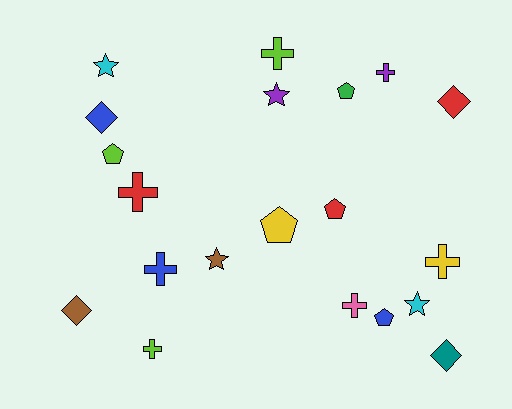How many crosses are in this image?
There are 7 crosses.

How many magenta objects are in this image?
There are no magenta objects.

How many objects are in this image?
There are 20 objects.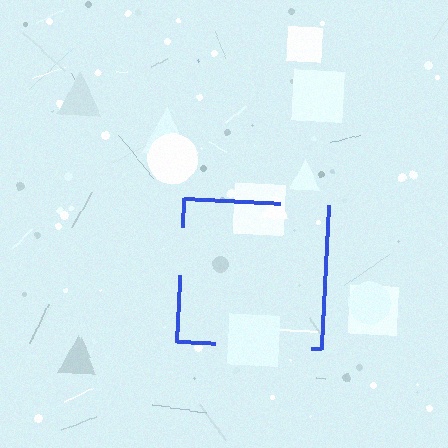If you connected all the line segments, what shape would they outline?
They would outline a square.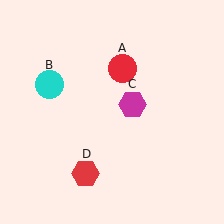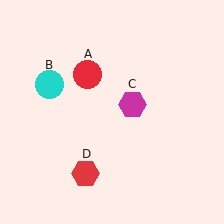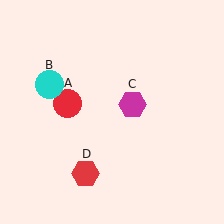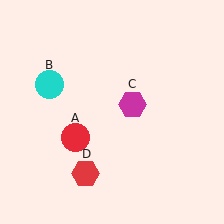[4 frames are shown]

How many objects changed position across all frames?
1 object changed position: red circle (object A).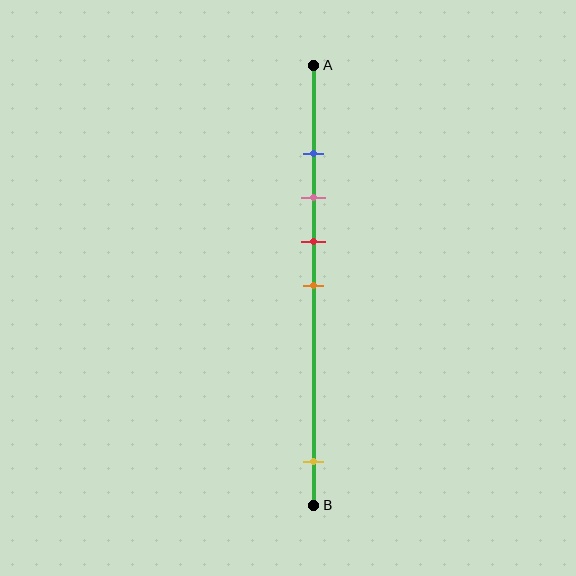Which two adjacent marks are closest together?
The blue and pink marks are the closest adjacent pair.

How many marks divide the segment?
There are 5 marks dividing the segment.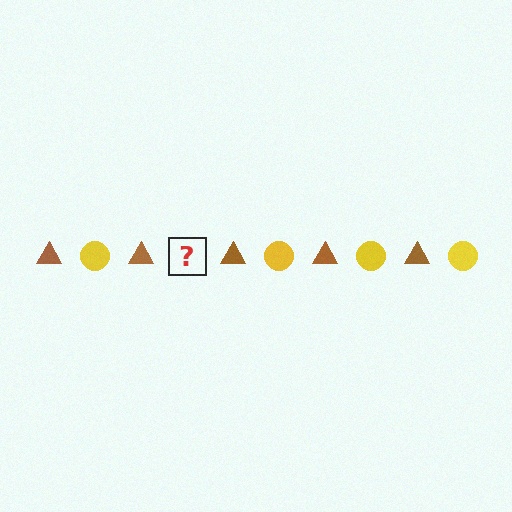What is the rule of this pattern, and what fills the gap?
The rule is that the pattern alternates between brown triangle and yellow circle. The gap should be filled with a yellow circle.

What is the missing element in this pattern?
The missing element is a yellow circle.